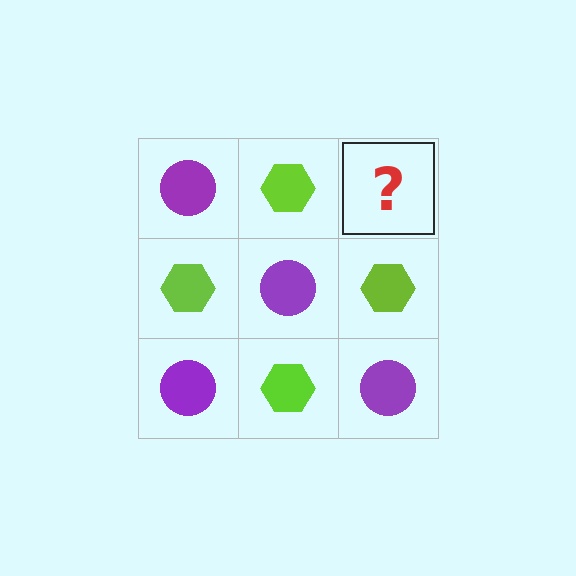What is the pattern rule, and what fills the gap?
The rule is that it alternates purple circle and lime hexagon in a checkerboard pattern. The gap should be filled with a purple circle.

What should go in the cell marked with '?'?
The missing cell should contain a purple circle.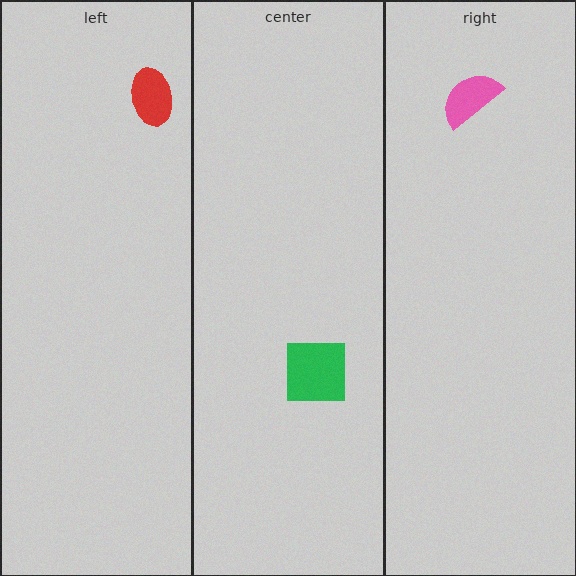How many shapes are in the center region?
1.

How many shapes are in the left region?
1.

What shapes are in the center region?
The green square.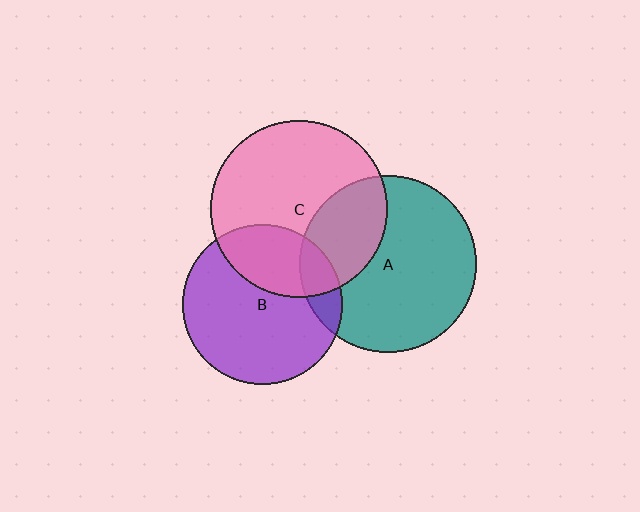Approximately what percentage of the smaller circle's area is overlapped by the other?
Approximately 30%.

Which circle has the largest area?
Circle A (teal).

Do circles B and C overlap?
Yes.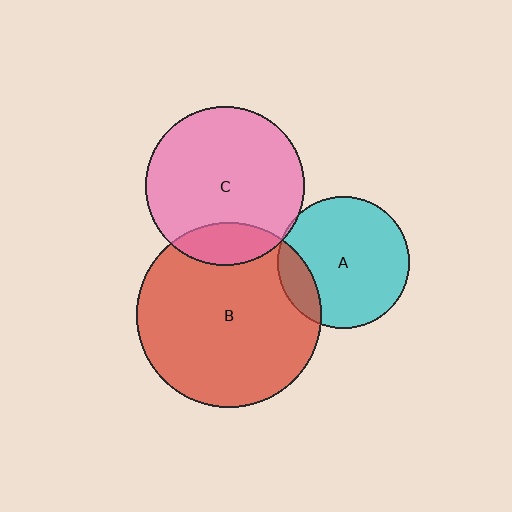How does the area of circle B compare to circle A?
Approximately 2.0 times.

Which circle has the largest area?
Circle B (red).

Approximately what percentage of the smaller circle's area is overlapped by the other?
Approximately 15%.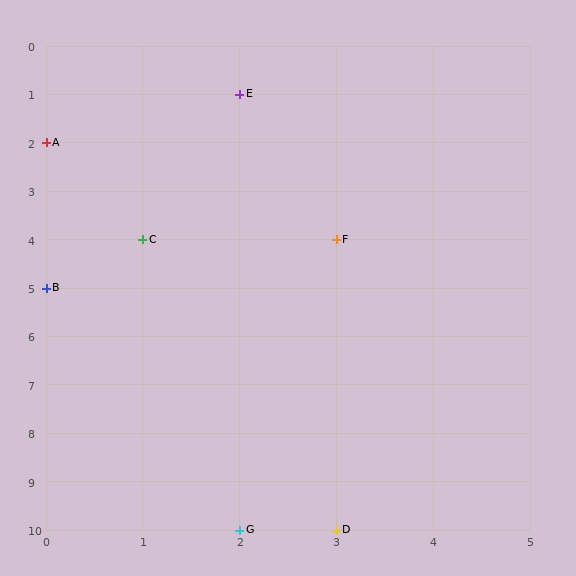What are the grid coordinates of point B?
Point B is at grid coordinates (0, 5).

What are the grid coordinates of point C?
Point C is at grid coordinates (1, 4).